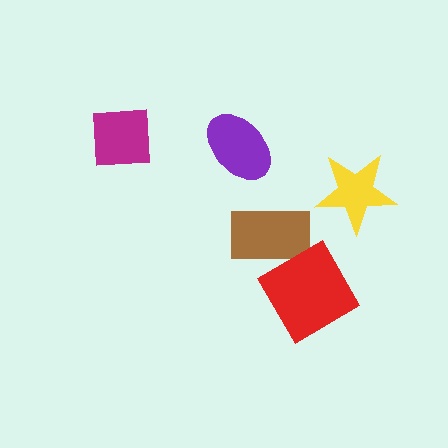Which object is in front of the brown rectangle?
The red diamond is in front of the brown rectangle.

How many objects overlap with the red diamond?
1 object overlaps with the red diamond.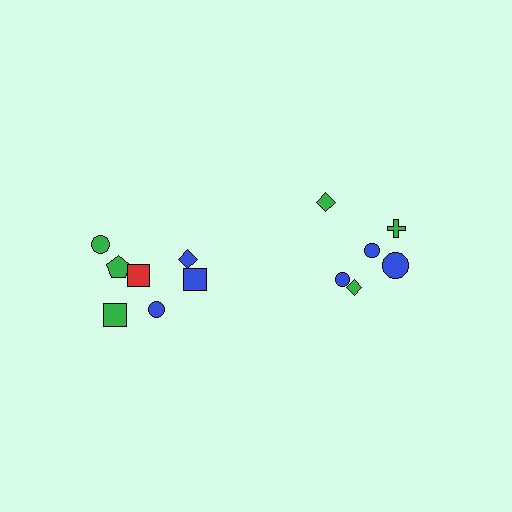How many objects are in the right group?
There are 6 objects.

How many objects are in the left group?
There are 8 objects.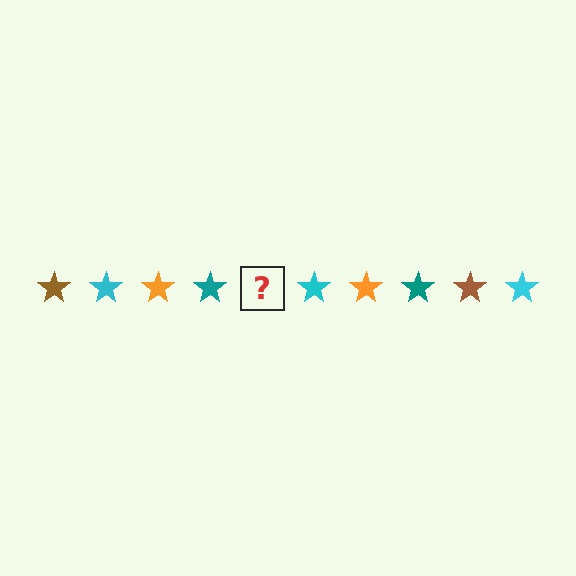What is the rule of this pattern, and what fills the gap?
The rule is that the pattern cycles through brown, cyan, orange, teal stars. The gap should be filled with a brown star.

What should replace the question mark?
The question mark should be replaced with a brown star.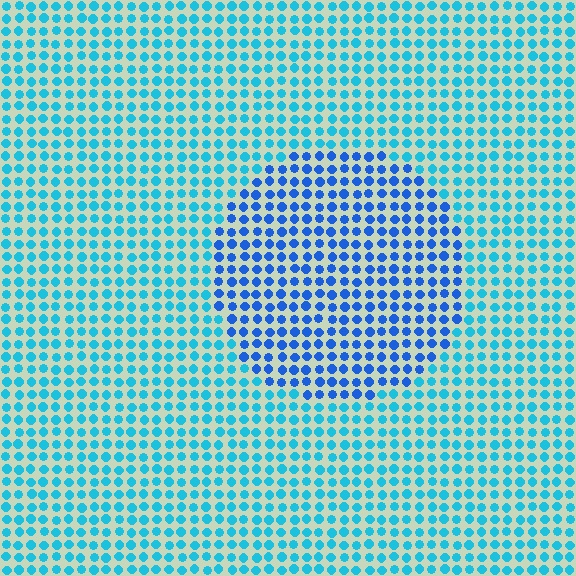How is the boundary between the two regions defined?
The boundary is defined purely by a slight shift in hue (about 30 degrees). Spacing, size, and orientation are identical on both sides.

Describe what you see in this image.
The image is filled with small cyan elements in a uniform arrangement. A circle-shaped region is visible where the elements are tinted to a slightly different hue, forming a subtle color boundary.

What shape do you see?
I see a circle.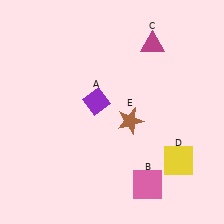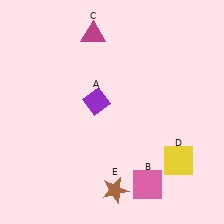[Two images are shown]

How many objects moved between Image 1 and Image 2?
2 objects moved between the two images.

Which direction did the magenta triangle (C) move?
The magenta triangle (C) moved left.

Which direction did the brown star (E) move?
The brown star (E) moved down.